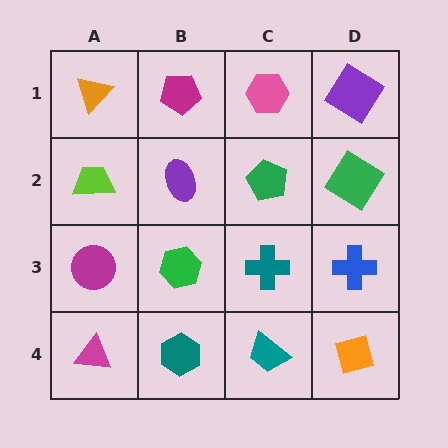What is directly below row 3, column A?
A magenta triangle.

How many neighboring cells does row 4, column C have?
3.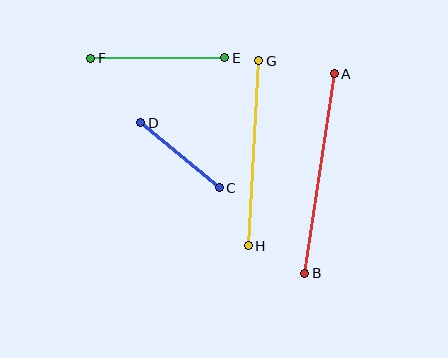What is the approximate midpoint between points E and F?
The midpoint is at approximately (158, 58) pixels.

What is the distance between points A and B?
The distance is approximately 201 pixels.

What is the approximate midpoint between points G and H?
The midpoint is at approximately (254, 153) pixels.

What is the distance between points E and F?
The distance is approximately 134 pixels.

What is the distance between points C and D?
The distance is approximately 102 pixels.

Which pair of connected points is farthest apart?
Points A and B are farthest apart.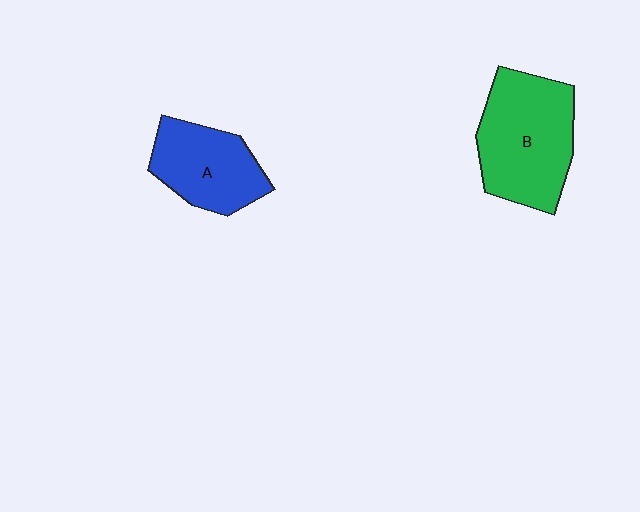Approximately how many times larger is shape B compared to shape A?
Approximately 1.4 times.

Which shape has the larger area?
Shape B (green).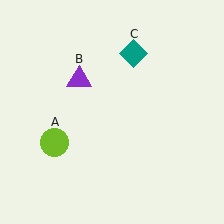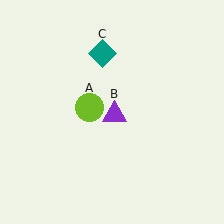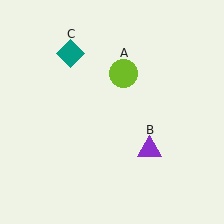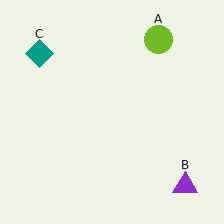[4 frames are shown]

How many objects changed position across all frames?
3 objects changed position: lime circle (object A), purple triangle (object B), teal diamond (object C).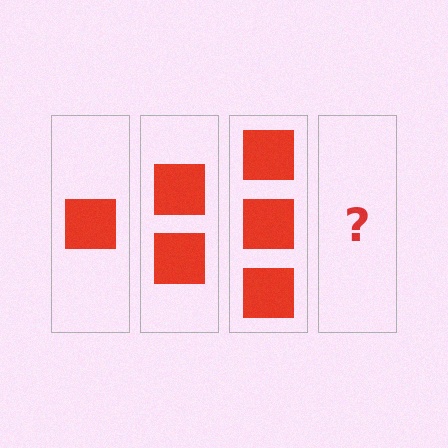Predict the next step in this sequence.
The next step is 4 squares.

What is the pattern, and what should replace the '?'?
The pattern is that each step adds one more square. The '?' should be 4 squares.